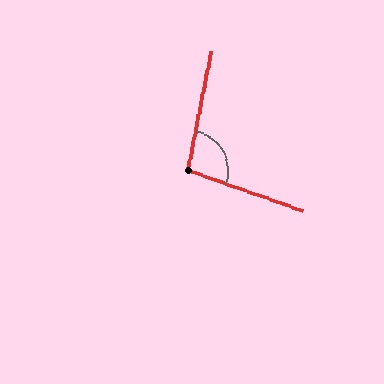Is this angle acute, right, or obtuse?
It is obtuse.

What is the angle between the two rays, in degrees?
Approximately 98 degrees.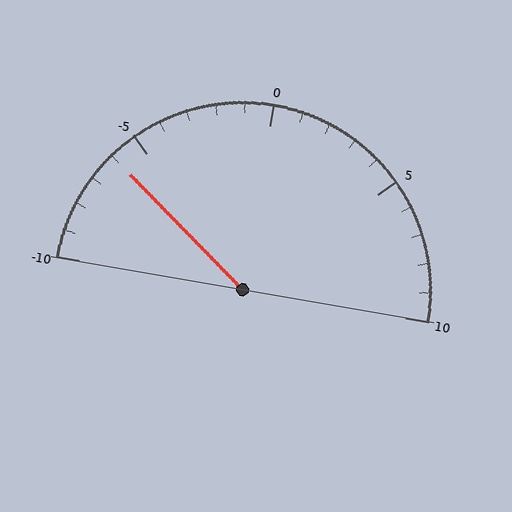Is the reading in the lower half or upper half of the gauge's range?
The reading is in the lower half of the range (-10 to 10).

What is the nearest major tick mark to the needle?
The nearest major tick mark is -5.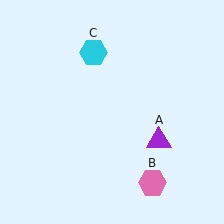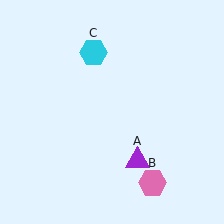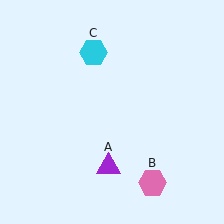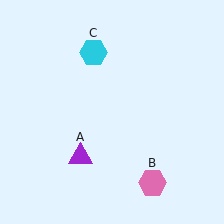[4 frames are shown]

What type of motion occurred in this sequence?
The purple triangle (object A) rotated clockwise around the center of the scene.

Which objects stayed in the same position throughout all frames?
Pink hexagon (object B) and cyan hexagon (object C) remained stationary.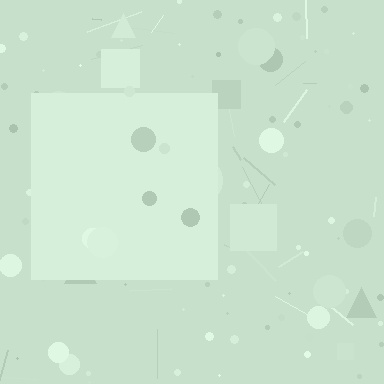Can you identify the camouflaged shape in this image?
The camouflaged shape is a square.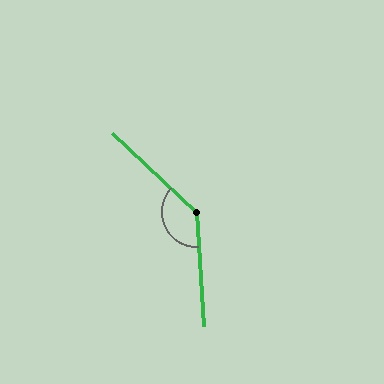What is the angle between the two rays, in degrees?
Approximately 137 degrees.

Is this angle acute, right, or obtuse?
It is obtuse.